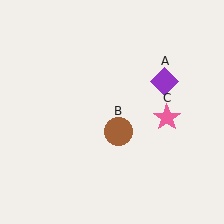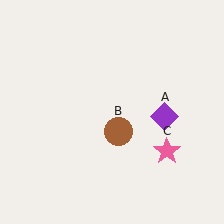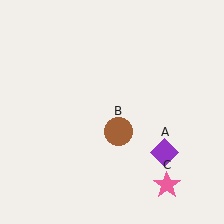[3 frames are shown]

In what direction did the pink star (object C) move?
The pink star (object C) moved down.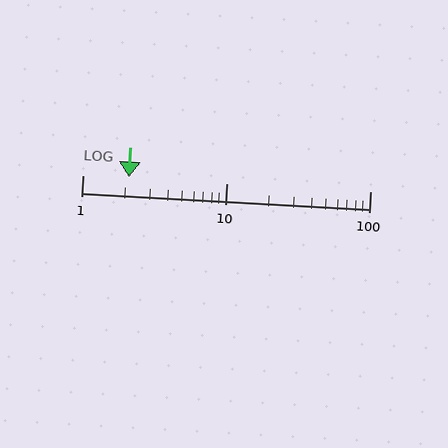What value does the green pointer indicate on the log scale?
The pointer indicates approximately 2.1.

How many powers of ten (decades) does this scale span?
The scale spans 2 decades, from 1 to 100.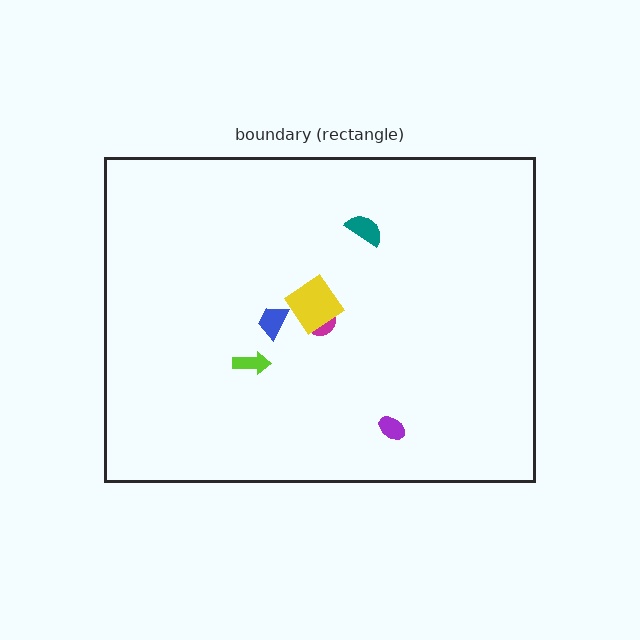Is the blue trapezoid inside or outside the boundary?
Inside.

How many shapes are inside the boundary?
6 inside, 0 outside.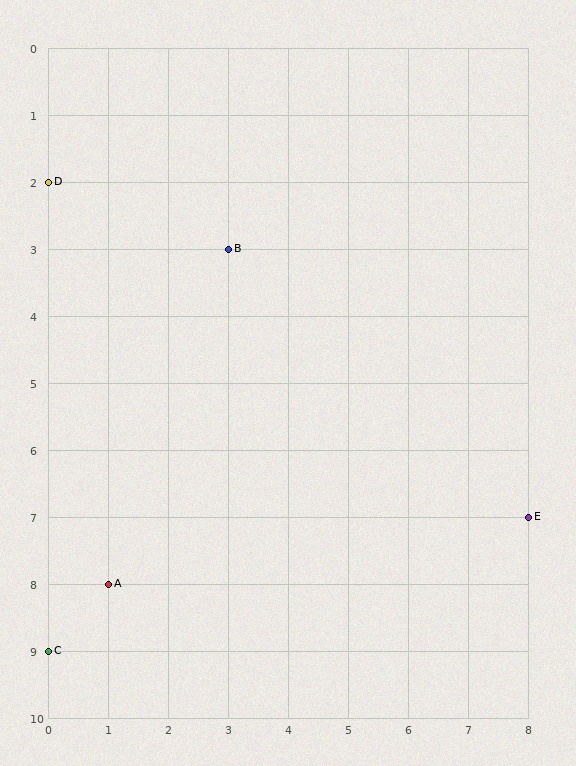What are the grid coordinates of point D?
Point D is at grid coordinates (0, 2).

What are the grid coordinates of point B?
Point B is at grid coordinates (3, 3).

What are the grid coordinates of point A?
Point A is at grid coordinates (1, 8).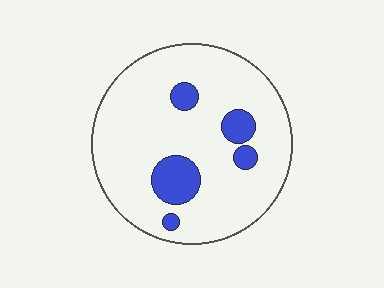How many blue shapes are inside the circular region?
5.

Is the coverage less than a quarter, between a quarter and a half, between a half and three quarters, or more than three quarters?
Less than a quarter.